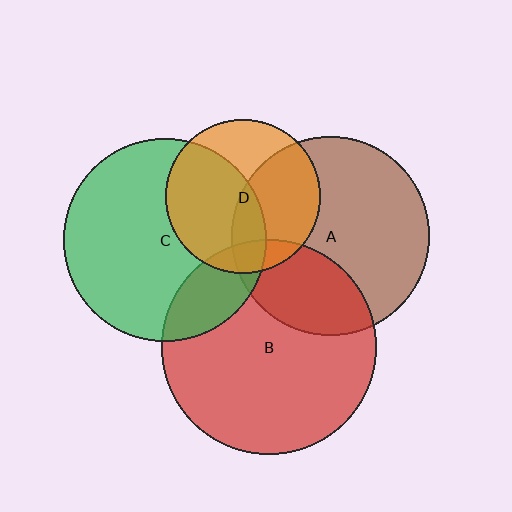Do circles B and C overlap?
Yes.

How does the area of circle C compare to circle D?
Approximately 1.7 times.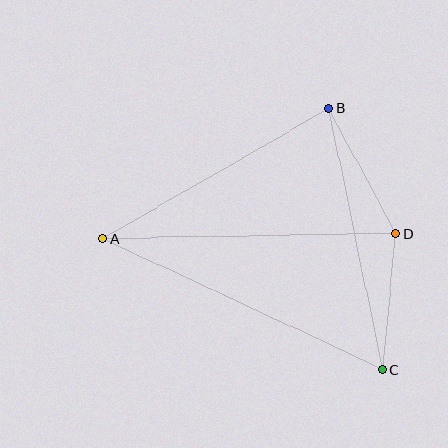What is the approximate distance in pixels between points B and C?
The distance between B and C is approximately 266 pixels.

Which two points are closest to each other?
Points C and D are closest to each other.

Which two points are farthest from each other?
Points A and C are farthest from each other.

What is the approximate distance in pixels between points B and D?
The distance between B and D is approximately 142 pixels.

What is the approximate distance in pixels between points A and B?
The distance between A and B is approximately 261 pixels.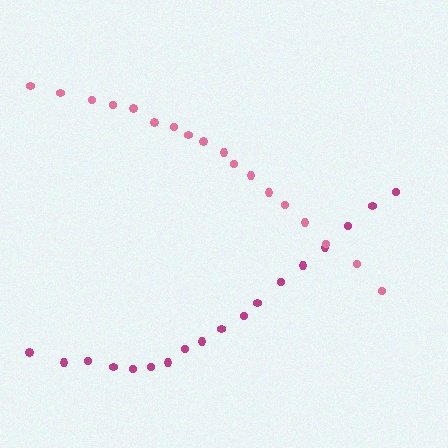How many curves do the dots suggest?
There are 2 distinct paths.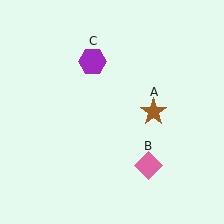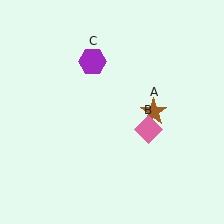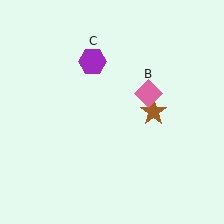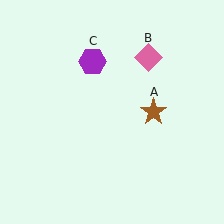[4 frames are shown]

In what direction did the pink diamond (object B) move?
The pink diamond (object B) moved up.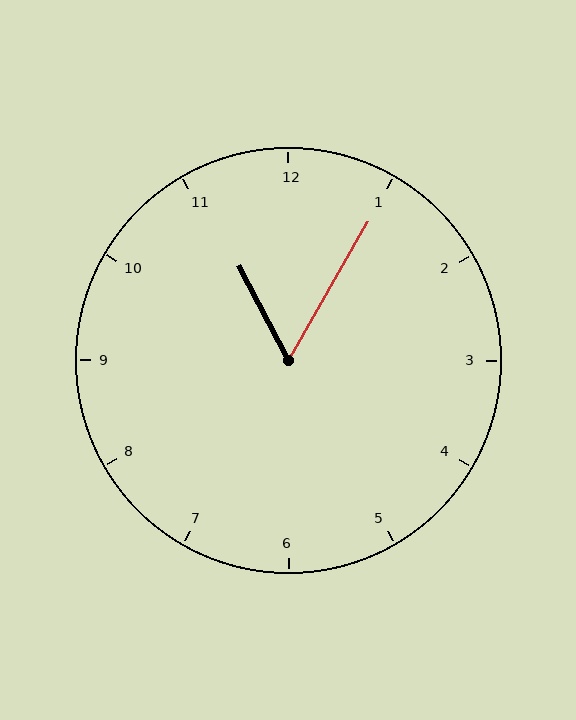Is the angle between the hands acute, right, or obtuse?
It is acute.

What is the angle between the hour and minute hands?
Approximately 58 degrees.